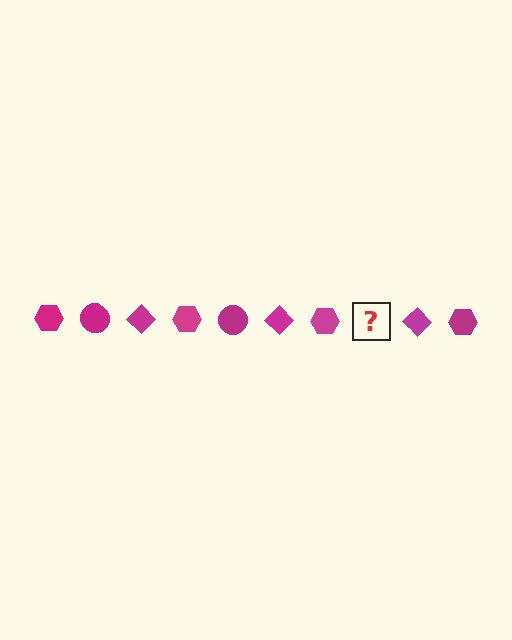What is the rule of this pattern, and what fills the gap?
The rule is that the pattern cycles through hexagon, circle, diamond shapes in magenta. The gap should be filled with a magenta circle.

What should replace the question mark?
The question mark should be replaced with a magenta circle.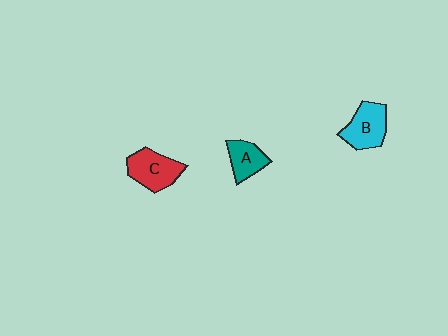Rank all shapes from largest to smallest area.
From largest to smallest: C (red), B (cyan), A (teal).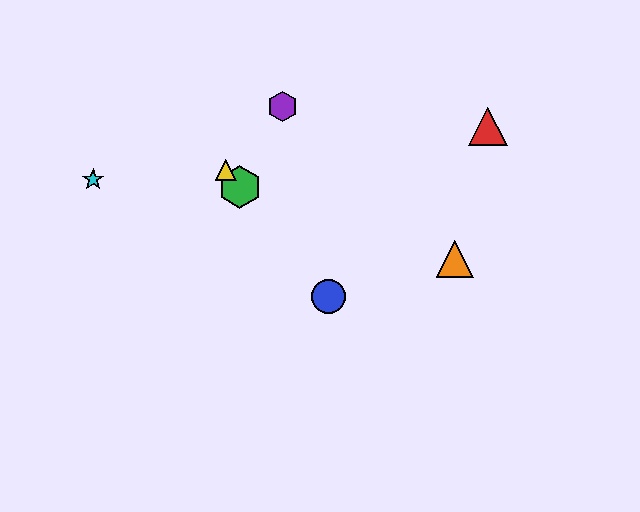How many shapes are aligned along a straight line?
3 shapes (the blue circle, the green hexagon, the yellow triangle) are aligned along a straight line.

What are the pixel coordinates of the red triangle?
The red triangle is at (488, 126).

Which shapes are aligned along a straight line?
The blue circle, the green hexagon, the yellow triangle are aligned along a straight line.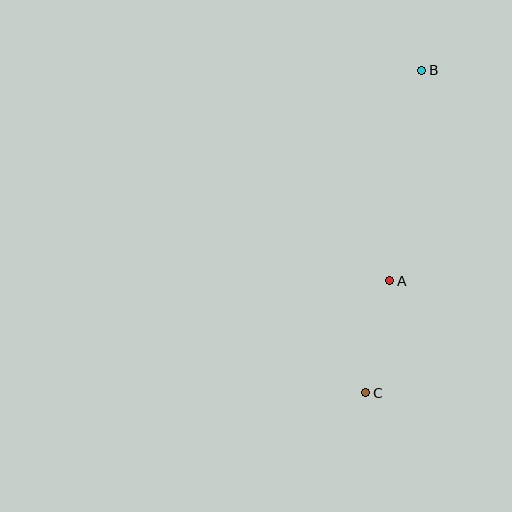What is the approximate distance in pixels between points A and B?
The distance between A and B is approximately 213 pixels.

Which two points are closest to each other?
Points A and C are closest to each other.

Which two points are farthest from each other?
Points B and C are farthest from each other.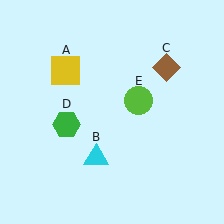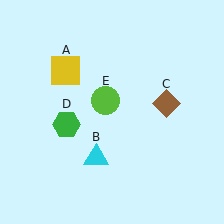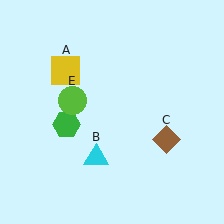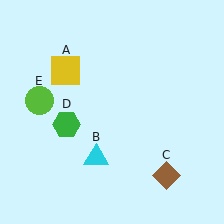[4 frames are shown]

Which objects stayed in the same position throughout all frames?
Yellow square (object A) and cyan triangle (object B) and green hexagon (object D) remained stationary.